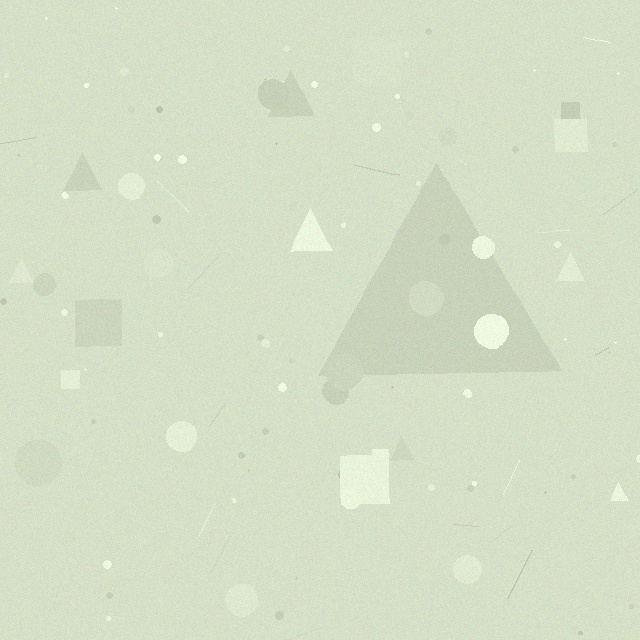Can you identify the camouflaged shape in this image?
The camouflaged shape is a triangle.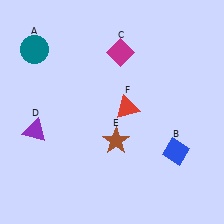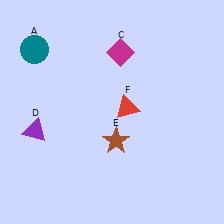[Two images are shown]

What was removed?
The blue diamond (B) was removed in Image 2.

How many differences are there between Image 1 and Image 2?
There is 1 difference between the two images.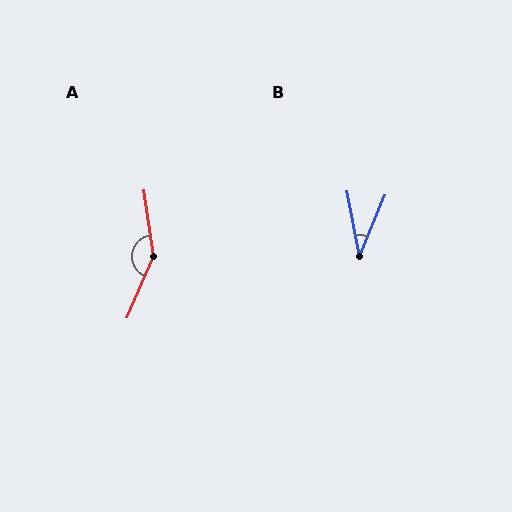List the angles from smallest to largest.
B (34°), A (148°).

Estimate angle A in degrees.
Approximately 148 degrees.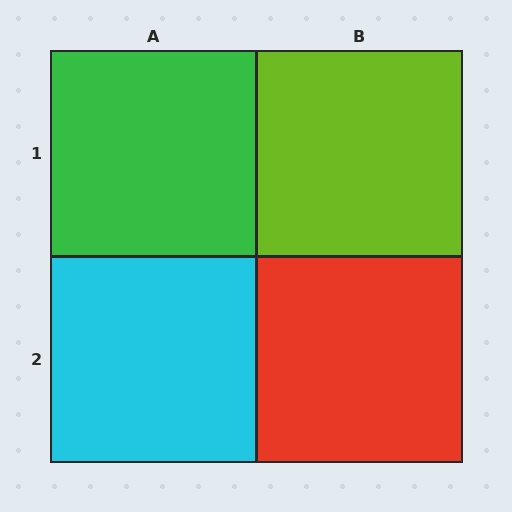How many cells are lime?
1 cell is lime.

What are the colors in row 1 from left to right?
Green, lime.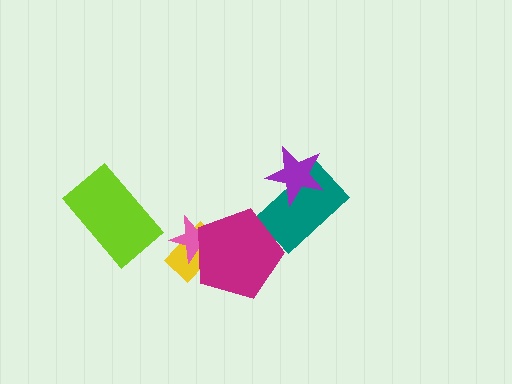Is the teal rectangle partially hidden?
Yes, it is partially covered by another shape.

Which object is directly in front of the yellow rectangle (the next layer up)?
The pink star is directly in front of the yellow rectangle.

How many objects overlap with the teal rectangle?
1 object overlaps with the teal rectangle.